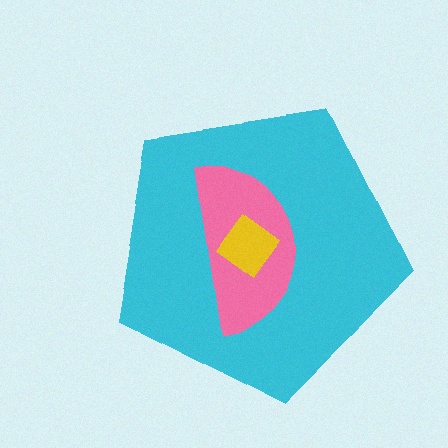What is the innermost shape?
The yellow diamond.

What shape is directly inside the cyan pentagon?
The pink semicircle.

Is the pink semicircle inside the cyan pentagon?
Yes.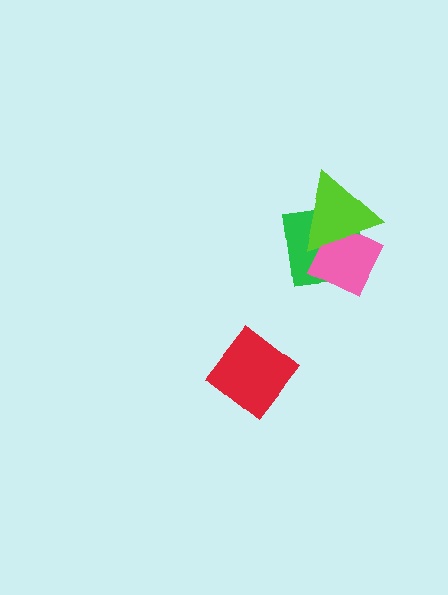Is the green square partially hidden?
Yes, it is partially covered by another shape.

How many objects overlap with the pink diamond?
2 objects overlap with the pink diamond.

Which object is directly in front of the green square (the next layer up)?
The pink diamond is directly in front of the green square.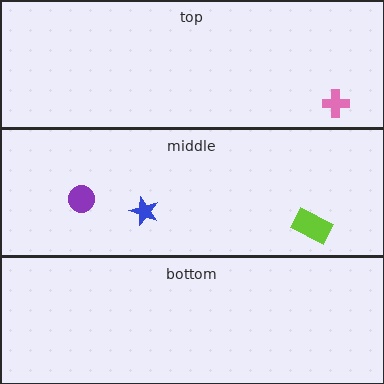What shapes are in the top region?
The pink cross.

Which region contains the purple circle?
The middle region.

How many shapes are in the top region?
1.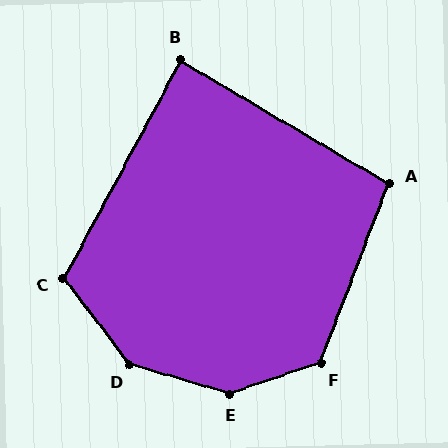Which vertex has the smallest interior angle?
B, at approximately 88 degrees.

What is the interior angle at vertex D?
Approximately 143 degrees (obtuse).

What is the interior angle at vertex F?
Approximately 129 degrees (obtuse).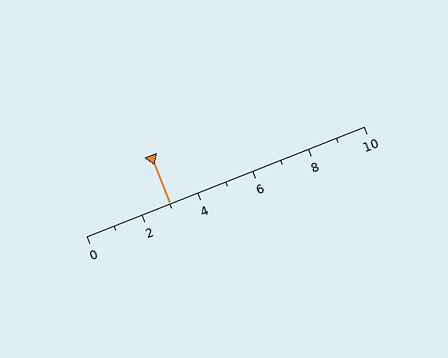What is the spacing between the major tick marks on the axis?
The major ticks are spaced 2 apart.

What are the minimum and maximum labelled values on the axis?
The axis runs from 0 to 10.